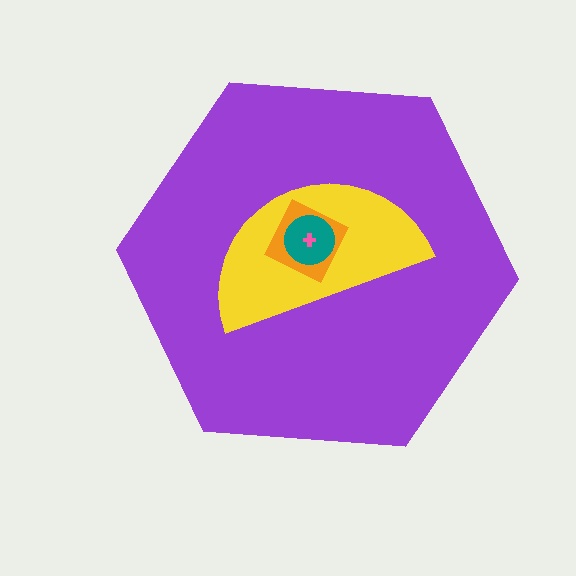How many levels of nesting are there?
5.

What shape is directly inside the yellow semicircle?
The orange square.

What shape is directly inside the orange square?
The teal circle.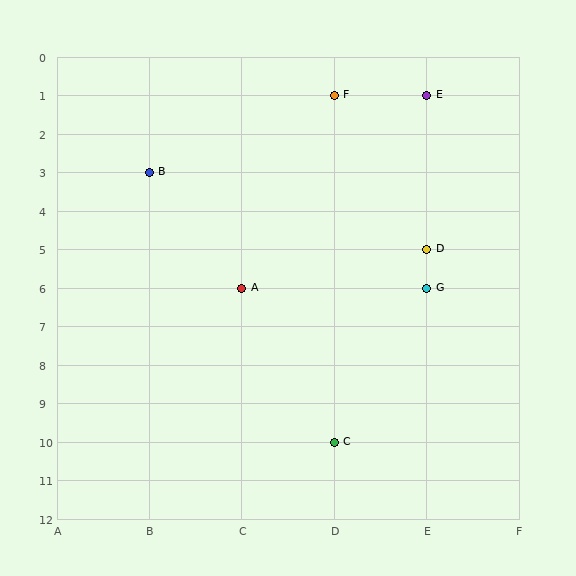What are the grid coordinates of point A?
Point A is at grid coordinates (C, 6).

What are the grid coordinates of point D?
Point D is at grid coordinates (E, 5).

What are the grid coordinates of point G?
Point G is at grid coordinates (E, 6).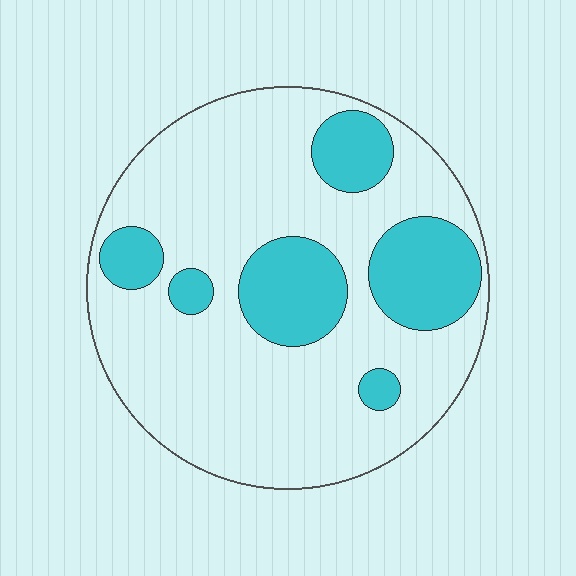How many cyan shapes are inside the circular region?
6.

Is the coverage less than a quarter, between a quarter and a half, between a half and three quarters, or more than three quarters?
Less than a quarter.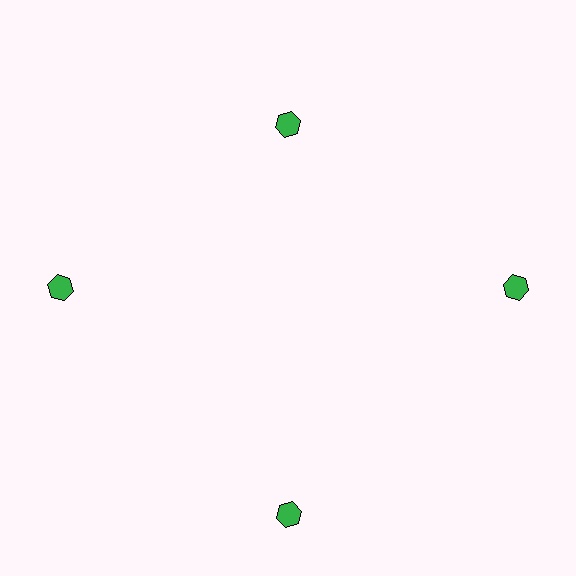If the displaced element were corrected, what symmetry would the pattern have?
It would have 4-fold rotational symmetry — the pattern would map onto itself every 90 degrees.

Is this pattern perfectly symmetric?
No. The 4 green hexagons are arranged in a ring, but one element near the 12 o'clock position is pulled inward toward the center, breaking the 4-fold rotational symmetry.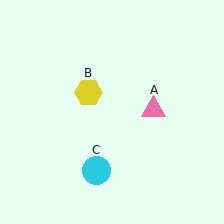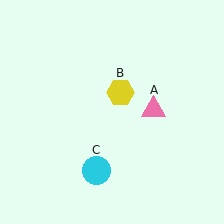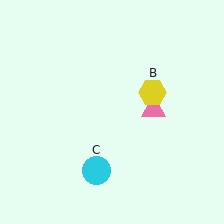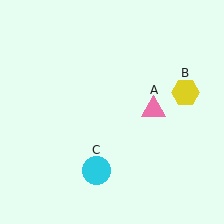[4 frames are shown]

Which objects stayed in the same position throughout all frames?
Pink triangle (object A) and cyan circle (object C) remained stationary.